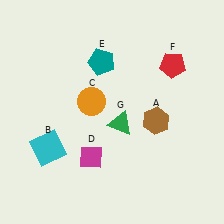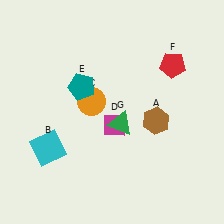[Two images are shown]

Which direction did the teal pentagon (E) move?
The teal pentagon (E) moved down.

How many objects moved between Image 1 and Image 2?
2 objects moved between the two images.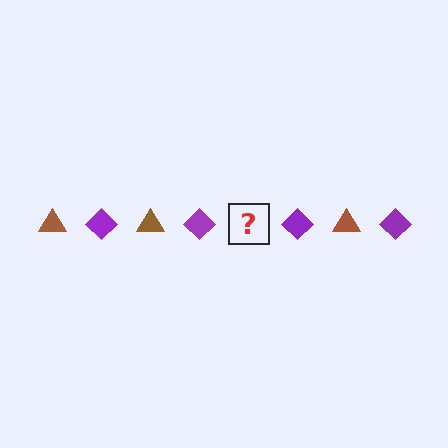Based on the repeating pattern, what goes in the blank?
The blank should be a brown triangle.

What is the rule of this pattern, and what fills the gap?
The rule is that the pattern alternates between brown triangle and purple diamond. The gap should be filled with a brown triangle.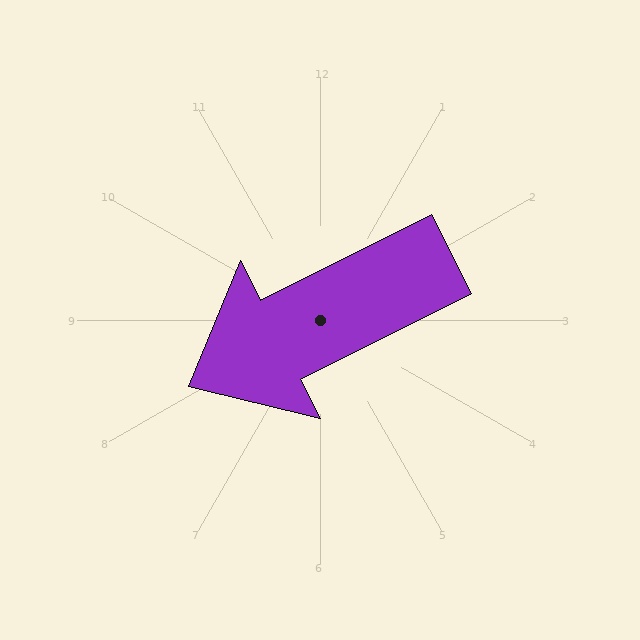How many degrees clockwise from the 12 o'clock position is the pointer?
Approximately 243 degrees.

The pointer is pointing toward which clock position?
Roughly 8 o'clock.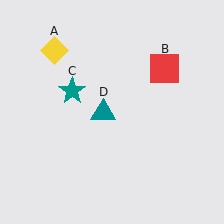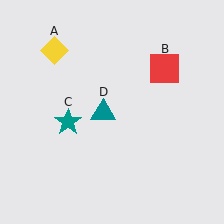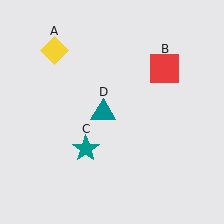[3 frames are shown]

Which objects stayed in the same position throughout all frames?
Yellow diamond (object A) and red square (object B) and teal triangle (object D) remained stationary.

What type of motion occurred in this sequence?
The teal star (object C) rotated counterclockwise around the center of the scene.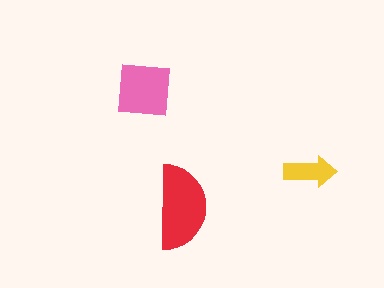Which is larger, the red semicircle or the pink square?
The red semicircle.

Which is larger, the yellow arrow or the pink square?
The pink square.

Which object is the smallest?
The yellow arrow.